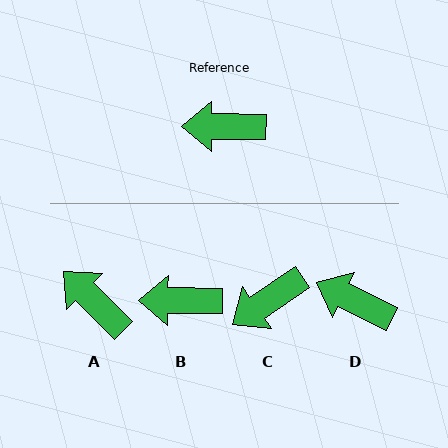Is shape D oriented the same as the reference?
No, it is off by about 25 degrees.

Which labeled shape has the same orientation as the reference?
B.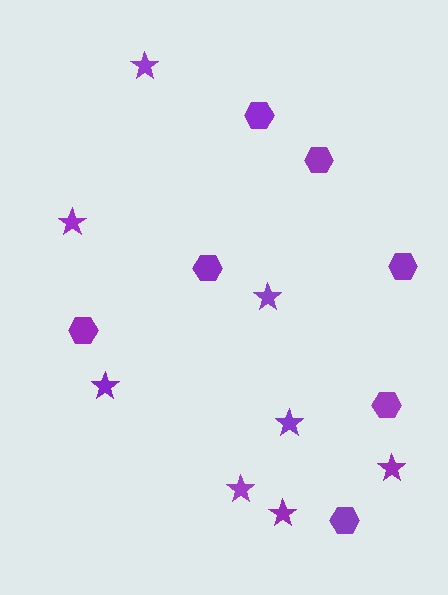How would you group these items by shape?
There are 2 groups: one group of stars (8) and one group of hexagons (7).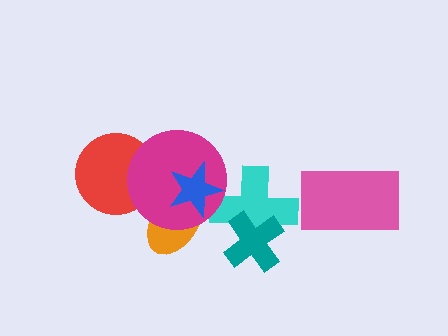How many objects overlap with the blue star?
3 objects overlap with the blue star.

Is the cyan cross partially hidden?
Yes, it is partially covered by another shape.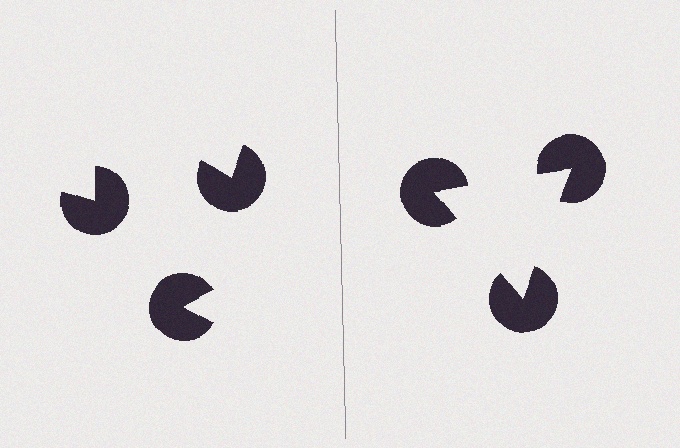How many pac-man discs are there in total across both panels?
6 — 3 on each side.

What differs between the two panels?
The pac-man discs are positioned identically on both sides; only the wedge orientations differ. On the right they align to a triangle; on the left they are misaligned.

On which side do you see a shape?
An illusory triangle appears on the right side. On the left side the wedge cuts are rotated, so no coherent shape forms.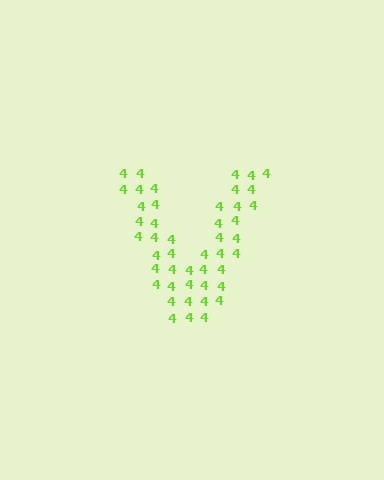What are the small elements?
The small elements are digit 4's.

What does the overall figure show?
The overall figure shows the letter V.